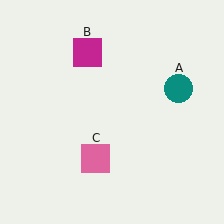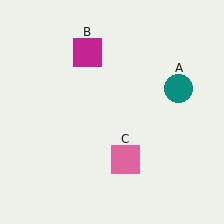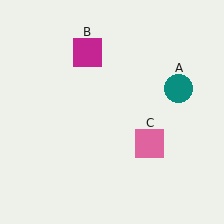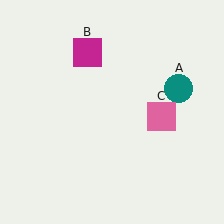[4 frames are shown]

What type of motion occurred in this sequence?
The pink square (object C) rotated counterclockwise around the center of the scene.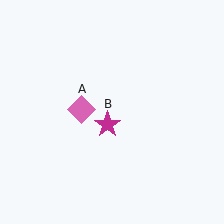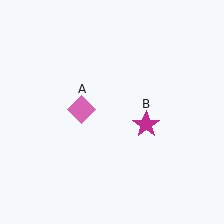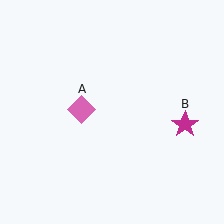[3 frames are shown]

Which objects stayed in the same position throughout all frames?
Pink diamond (object A) remained stationary.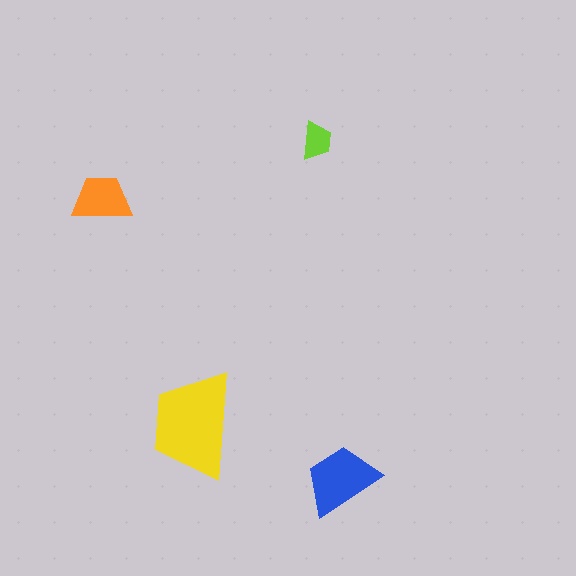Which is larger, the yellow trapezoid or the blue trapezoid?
The yellow one.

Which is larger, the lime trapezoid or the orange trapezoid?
The orange one.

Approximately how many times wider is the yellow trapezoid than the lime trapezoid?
About 3 times wider.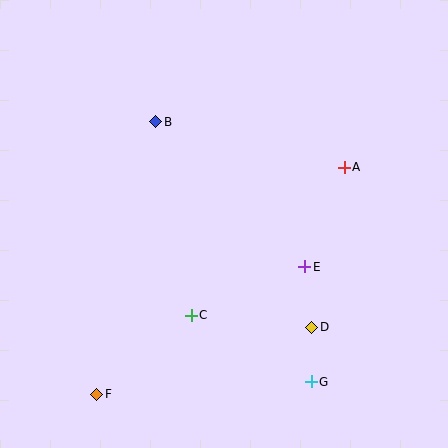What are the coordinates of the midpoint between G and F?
The midpoint between G and F is at (204, 388).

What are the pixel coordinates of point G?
Point G is at (311, 382).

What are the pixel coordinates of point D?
Point D is at (312, 327).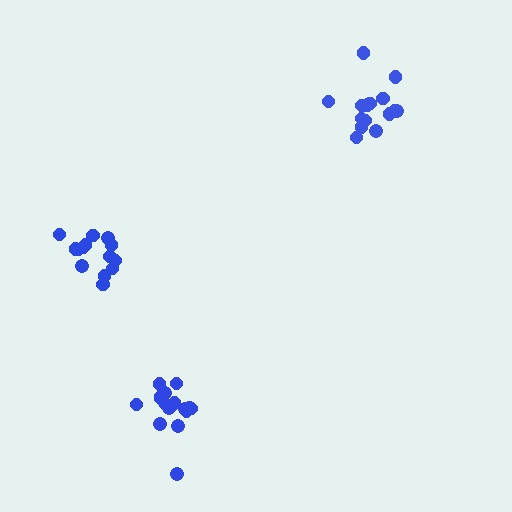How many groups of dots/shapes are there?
There are 3 groups.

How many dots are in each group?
Group 1: 14 dots, Group 2: 15 dots, Group 3: 17 dots (46 total).